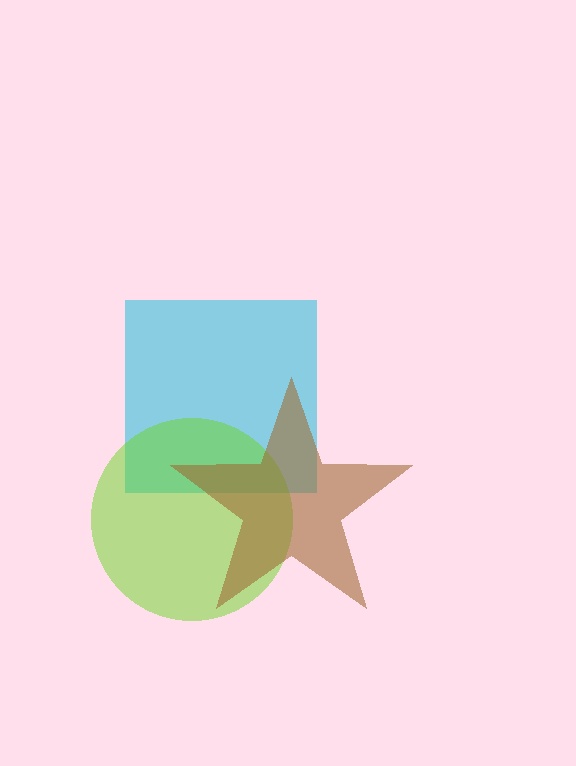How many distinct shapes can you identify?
There are 3 distinct shapes: a cyan square, a lime circle, a brown star.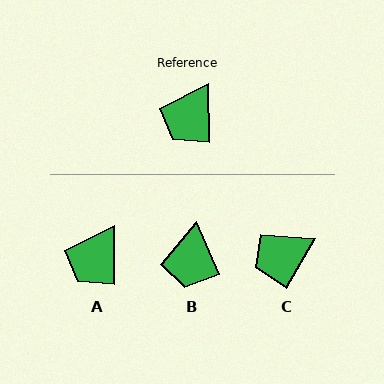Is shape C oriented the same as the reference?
No, it is off by about 30 degrees.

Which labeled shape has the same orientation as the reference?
A.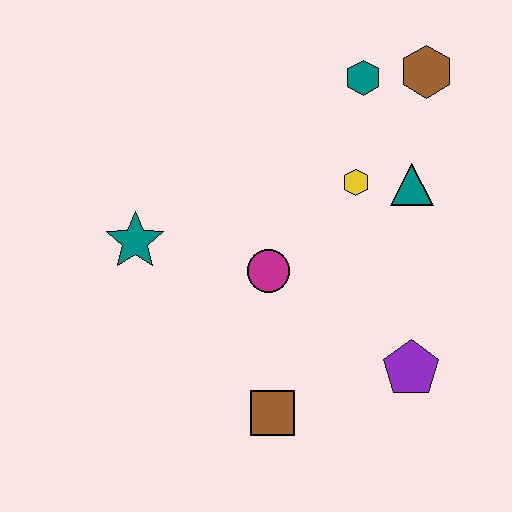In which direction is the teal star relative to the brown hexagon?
The teal star is to the left of the brown hexagon.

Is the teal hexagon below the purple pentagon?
No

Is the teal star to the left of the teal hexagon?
Yes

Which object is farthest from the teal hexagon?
The brown square is farthest from the teal hexagon.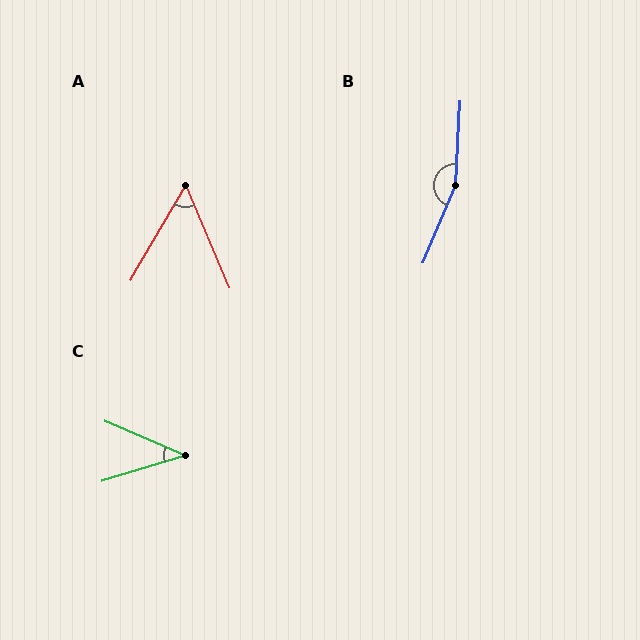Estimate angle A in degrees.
Approximately 53 degrees.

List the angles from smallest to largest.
C (40°), A (53°), B (160°).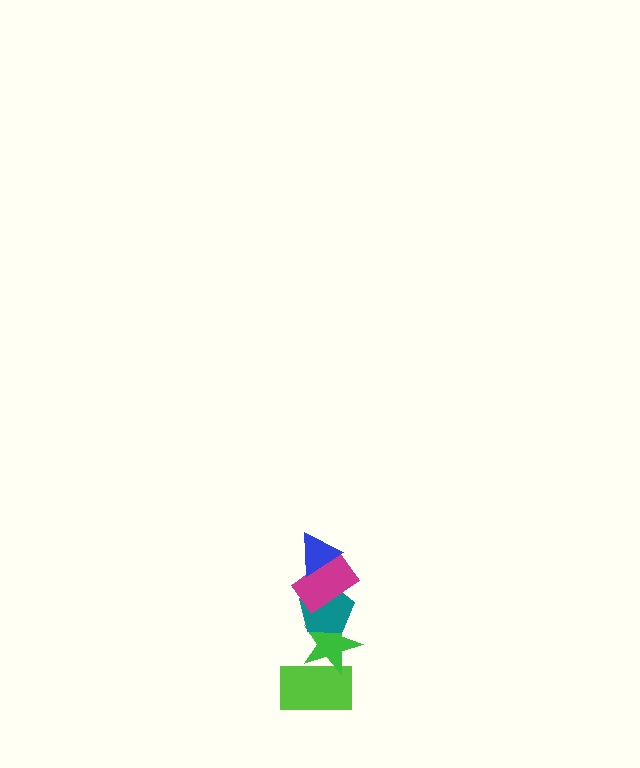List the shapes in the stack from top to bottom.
From top to bottom: the blue triangle, the magenta rectangle, the teal pentagon, the green star, the lime rectangle.